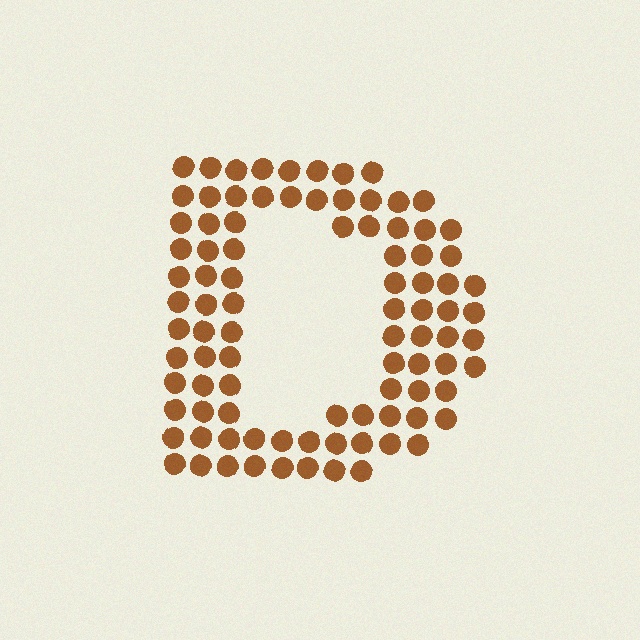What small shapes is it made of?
It is made of small circles.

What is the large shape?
The large shape is the letter D.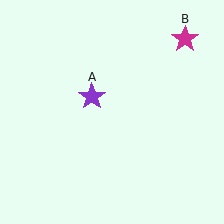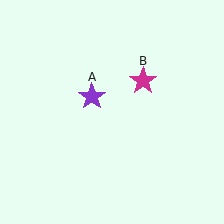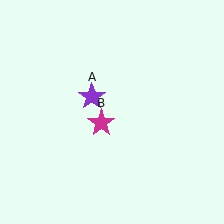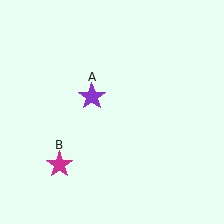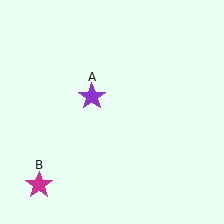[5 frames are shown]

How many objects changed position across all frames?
1 object changed position: magenta star (object B).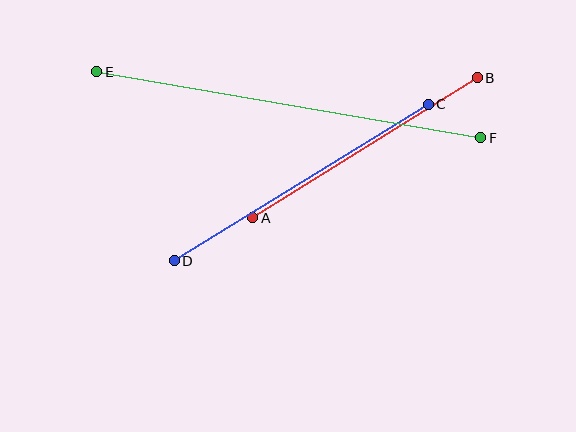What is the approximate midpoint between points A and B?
The midpoint is at approximately (365, 148) pixels.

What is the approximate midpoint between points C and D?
The midpoint is at approximately (301, 183) pixels.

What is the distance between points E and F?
The distance is approximately 390 pixels.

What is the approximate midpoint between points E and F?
The midpoint is at approximately (289, 105) pixels.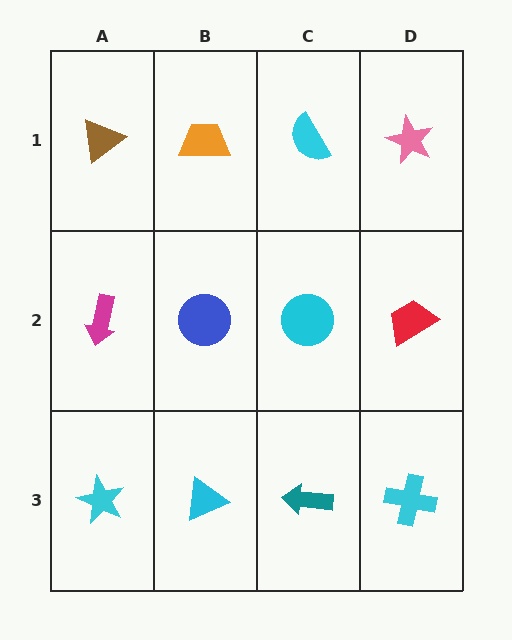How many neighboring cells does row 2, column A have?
3.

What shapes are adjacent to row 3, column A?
A magenta arrow (row 2, column A), a cyan triangle (row 3, column B).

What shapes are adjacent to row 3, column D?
A red trapezoid (row 2, column D), a teal arrow (row 3, column C).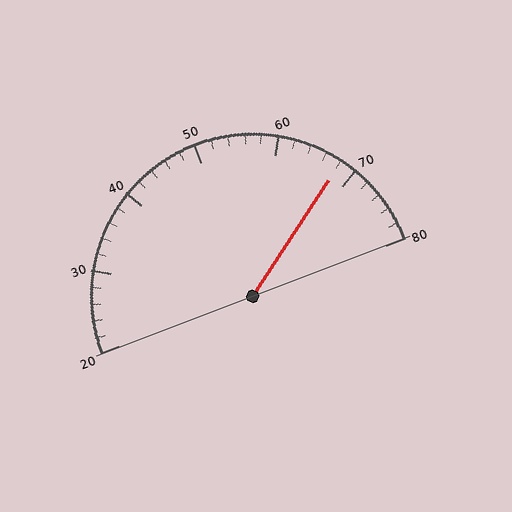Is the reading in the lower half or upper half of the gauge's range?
The reading is in the upper half of the range (20 to 80).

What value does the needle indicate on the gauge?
The needle indicates approximately 68.